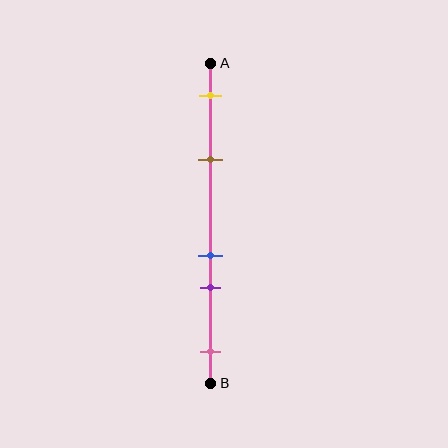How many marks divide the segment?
There are 5 marks dividing the segment.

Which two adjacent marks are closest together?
The blue and purple marks are the closest adjacent pair.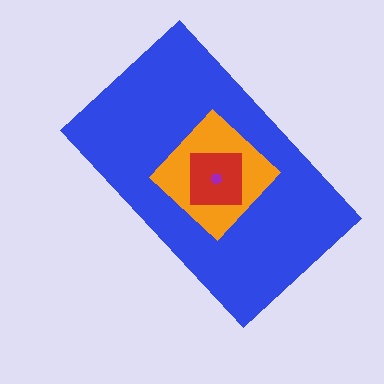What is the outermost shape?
The blue rectangle.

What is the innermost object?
The purple pentagon.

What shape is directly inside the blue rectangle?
The orange diamond.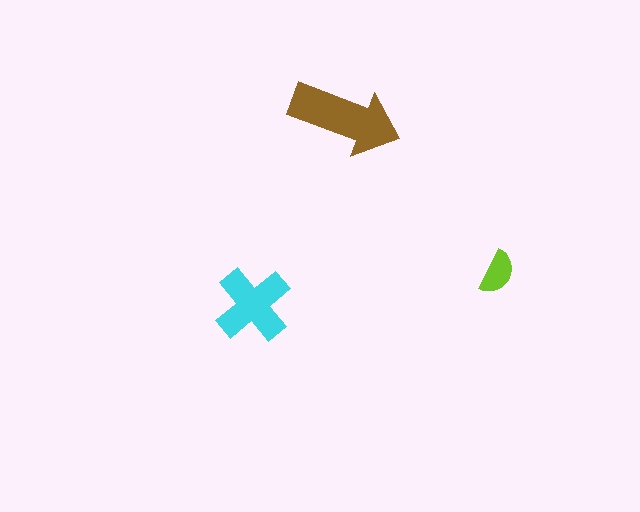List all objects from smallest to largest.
The lime semicircle, the cyan cross, the brown arrow.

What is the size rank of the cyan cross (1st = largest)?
2nd.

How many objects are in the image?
There are 3 objects in the image.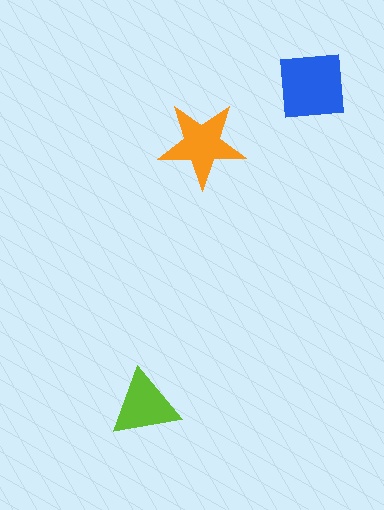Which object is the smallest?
The lime triangle.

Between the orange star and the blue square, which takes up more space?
The blue square.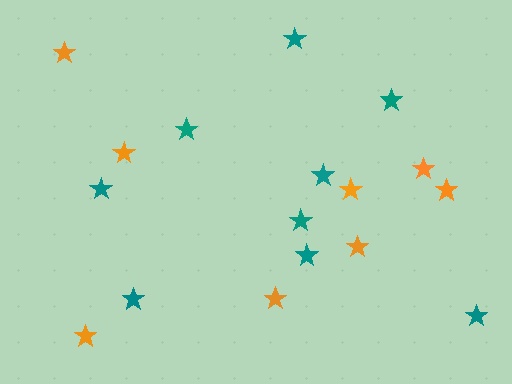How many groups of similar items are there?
There are 2 groups: one group of orange stars (8) and one group of teal stars (9).